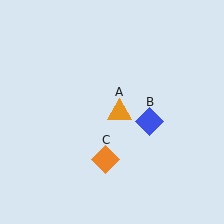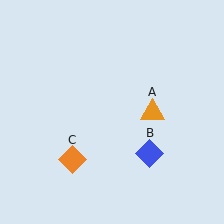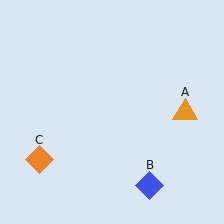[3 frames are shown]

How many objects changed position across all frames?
3 objects changed position: orange triangle (object A), blue diamond (object B), orange diamond (object C).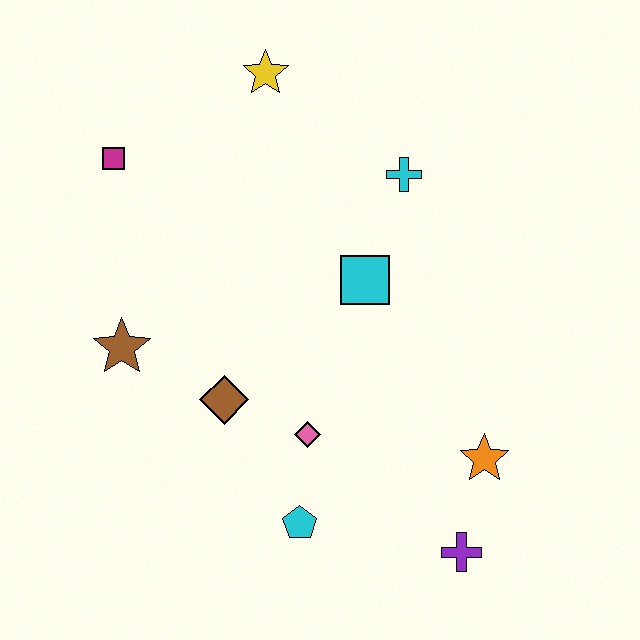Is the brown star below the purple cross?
No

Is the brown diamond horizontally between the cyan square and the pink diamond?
No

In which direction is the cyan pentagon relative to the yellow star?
The cyan pentagon is below the yellow star.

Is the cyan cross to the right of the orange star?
No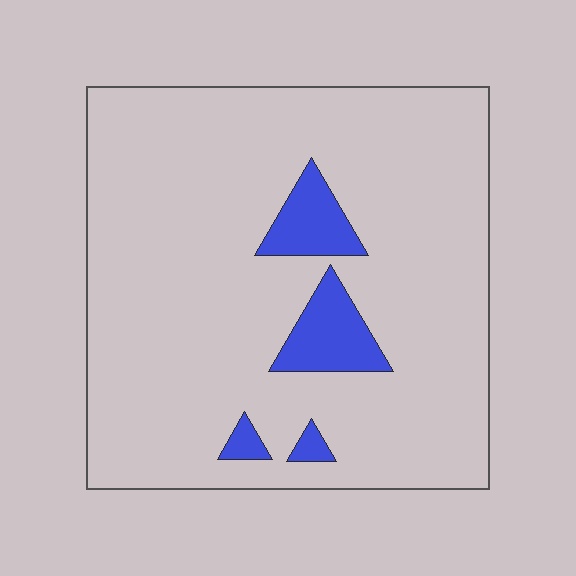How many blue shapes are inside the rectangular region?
4.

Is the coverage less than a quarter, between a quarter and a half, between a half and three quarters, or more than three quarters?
Less than a quarter.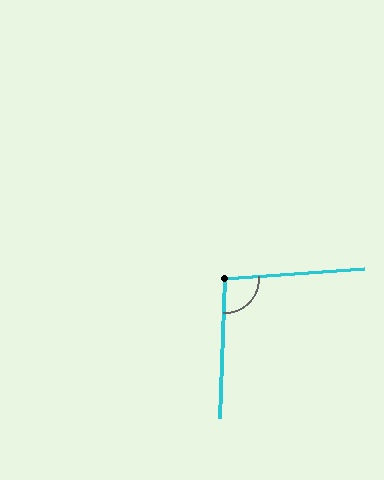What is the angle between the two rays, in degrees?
Approximately 96 degrees.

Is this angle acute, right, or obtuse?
It is obtuse.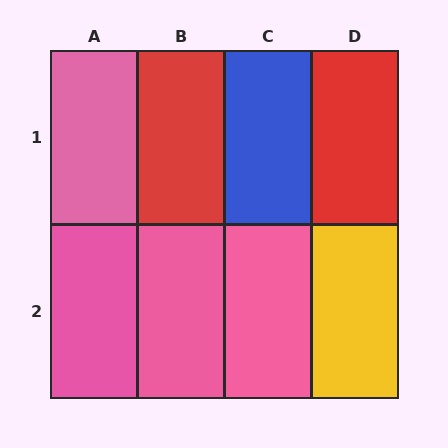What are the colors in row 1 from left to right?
Pink, red, blue, red.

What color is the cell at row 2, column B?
Pink.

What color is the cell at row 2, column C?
Pink.